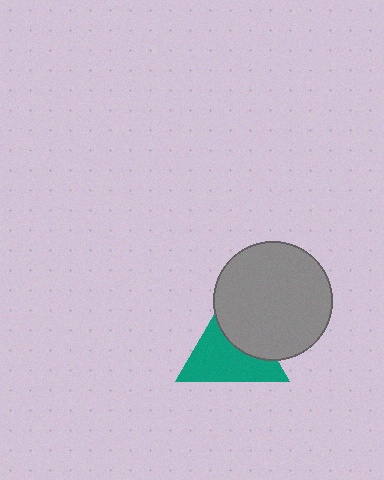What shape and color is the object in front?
The object in front is a gray circle.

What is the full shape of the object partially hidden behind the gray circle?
The partially hidden object is a teal triangle.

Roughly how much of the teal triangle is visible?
About half of it is visible (roughly 61%).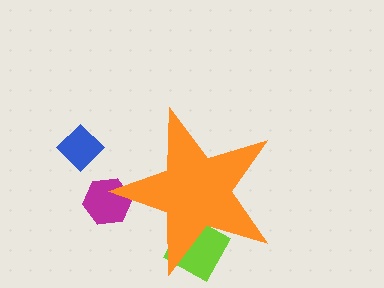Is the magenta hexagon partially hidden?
Yes, the magenta hexagon is partially hidden behind the orange star.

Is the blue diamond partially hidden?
No, the blue diamond is fully visible.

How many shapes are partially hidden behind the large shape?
2 shapes are partially hidden.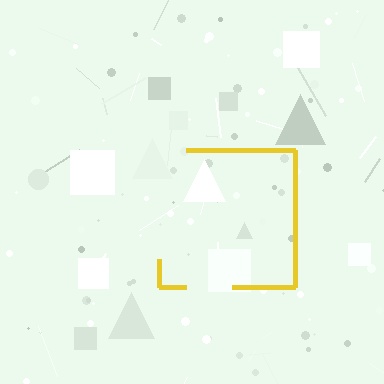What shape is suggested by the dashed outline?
The dashed outline suggests a square.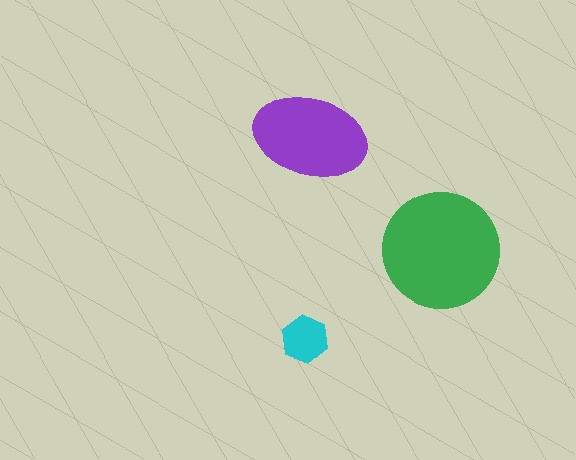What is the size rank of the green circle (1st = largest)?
1st.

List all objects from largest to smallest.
The green circle, the purple ellipse, the cyan hexagon.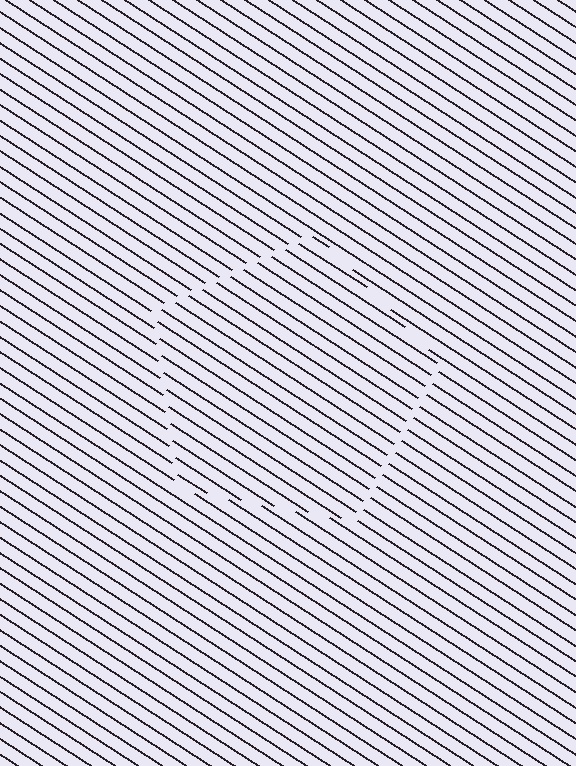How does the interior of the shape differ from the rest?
The interior of the shape contains the same grating, shifted by half a period — the contour is defined by the phase discontinuity where line-ends from the inner and outer gratings abut.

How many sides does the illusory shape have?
5 sides — the line-ends trace a pentagon.